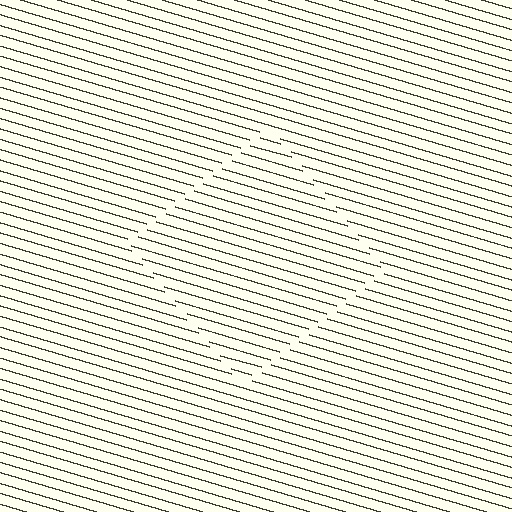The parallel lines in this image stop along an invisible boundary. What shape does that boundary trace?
An illusory square. The interior of the shape contains the same grating, shifted by half a period — the contour is defined by the phase discontinuity where line-ends from the inner and outer gratings abut.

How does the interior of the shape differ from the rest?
The interior of the shape contains the same grating, shifted by half a period — the contour is defined by the phase discontinuity where line-ends from the inner and outer gratings abut.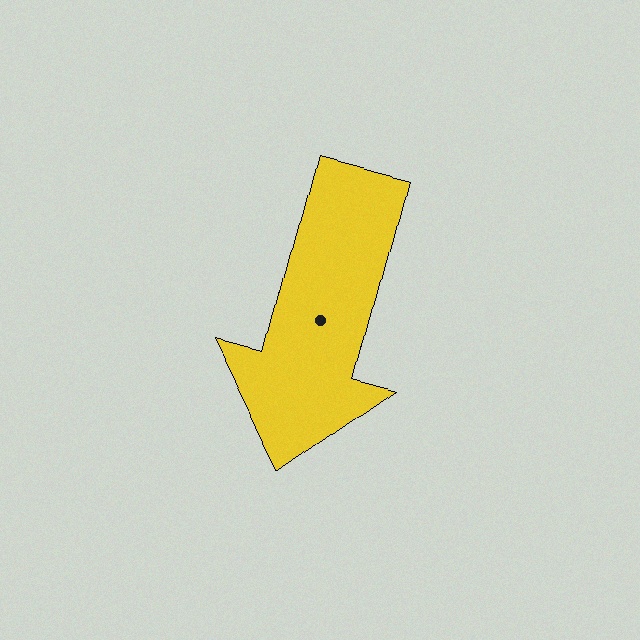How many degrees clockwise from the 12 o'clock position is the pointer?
Approximately 195 degrees.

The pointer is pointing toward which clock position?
Roughly 6 o'clock.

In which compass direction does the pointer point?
South.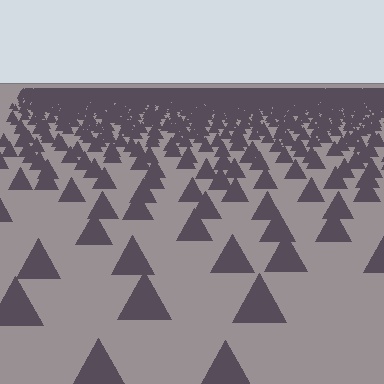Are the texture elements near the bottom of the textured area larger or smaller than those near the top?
Larger. Near the bottom, elements are closer to the viewer and appear at a bigger on-screen size.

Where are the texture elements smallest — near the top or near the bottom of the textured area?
Near the top.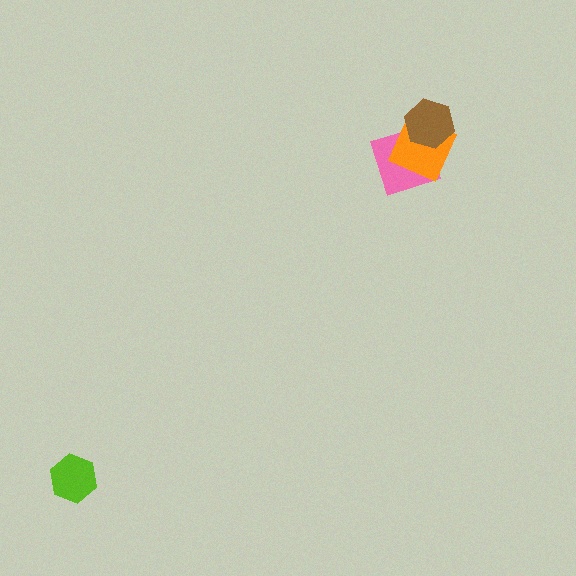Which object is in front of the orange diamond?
The brown hexagon is in front of the orange diamond.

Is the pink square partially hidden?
Yes, it is partially covered by another shape.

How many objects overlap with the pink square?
2 objects overlap with the pink square.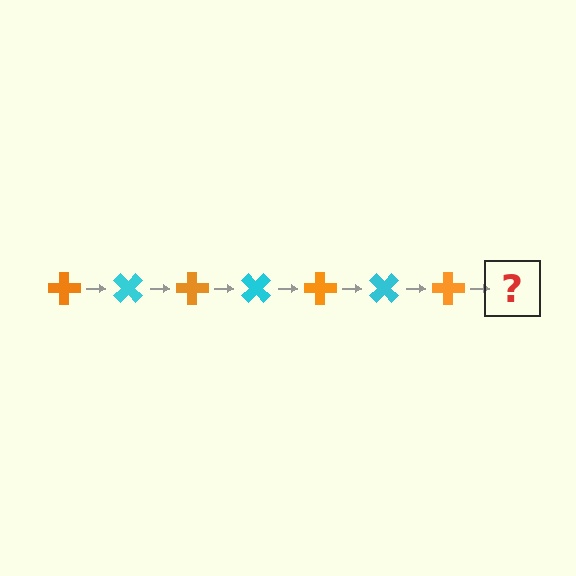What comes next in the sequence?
The next element should be a cyan cross, rotated 315 degrees from the start.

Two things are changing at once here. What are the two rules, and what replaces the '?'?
The two rules are that it rotates 45 degrees each step and the color cycles through orange and cyan. The '?' should be a cyan cross, rotated 315 degrees from the start.